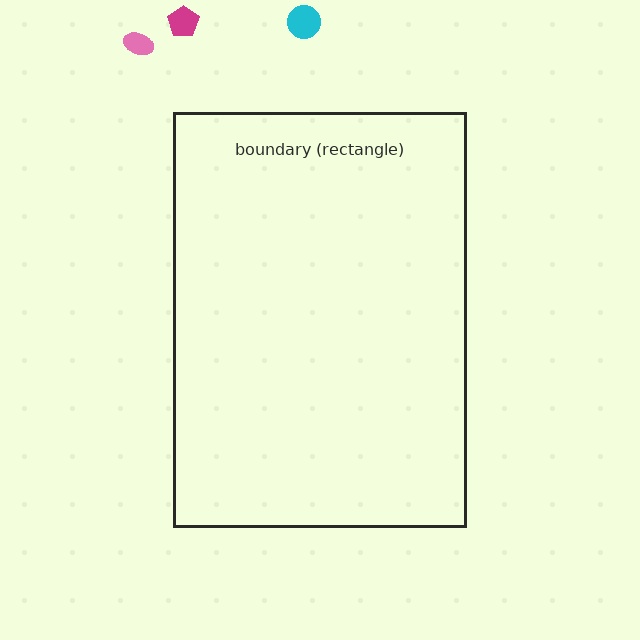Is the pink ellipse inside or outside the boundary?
Outside.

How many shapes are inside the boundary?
0 inside, 3 outside.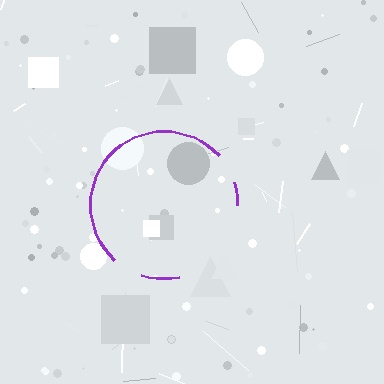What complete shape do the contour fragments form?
The contour fragments form a circle.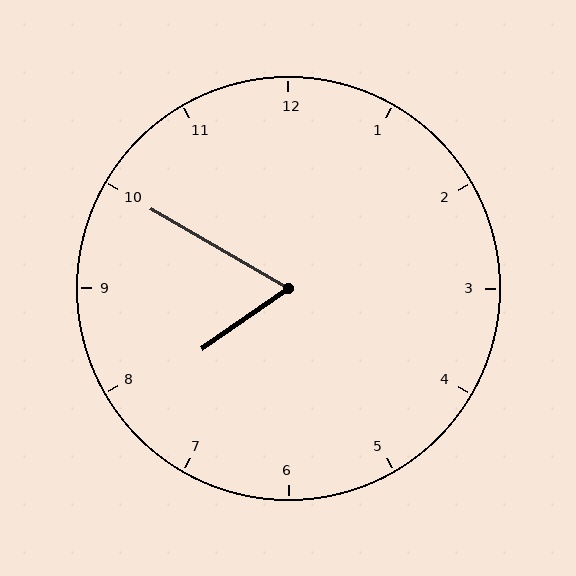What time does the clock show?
7:50.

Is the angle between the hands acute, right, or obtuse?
It is acute.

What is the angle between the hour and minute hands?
Approximately 65 degrees.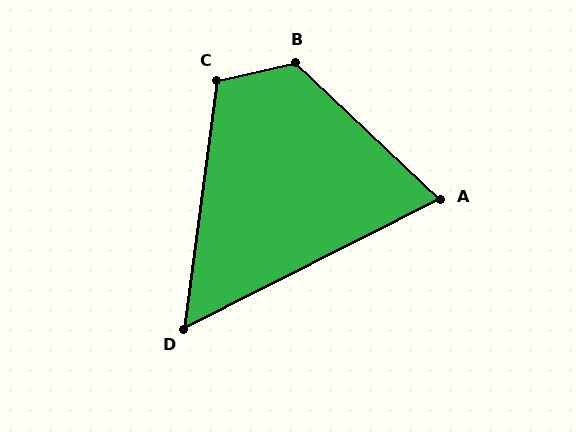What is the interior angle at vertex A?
Approximately 70 degrees (acute).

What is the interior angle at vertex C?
Approximately 110 degrees (obtuse).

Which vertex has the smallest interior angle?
D, at approximately 56 degrees.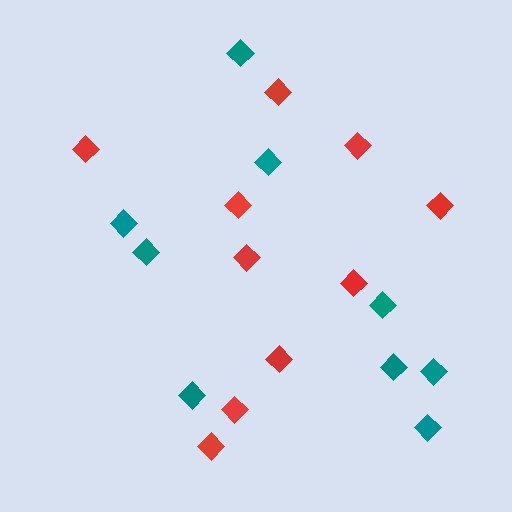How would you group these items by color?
There are 2 groups: one group of red diamonds (10) and one group of teal diamonds (9).